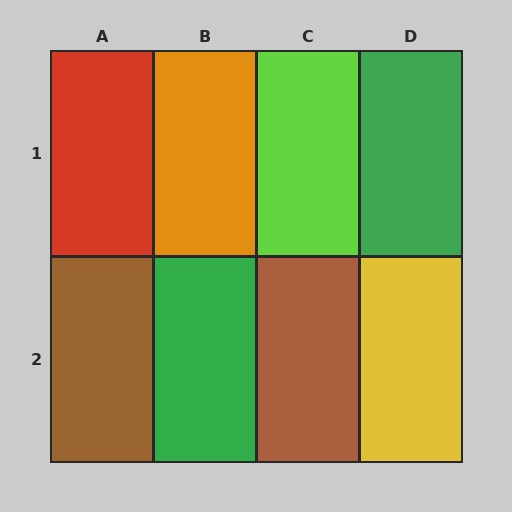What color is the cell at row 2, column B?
Green.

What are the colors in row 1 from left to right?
Red, orange, lime, green.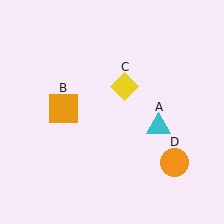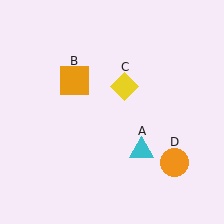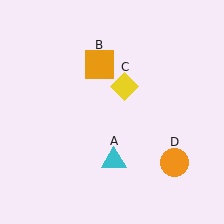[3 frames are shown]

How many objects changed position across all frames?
2 objects changed position: cyan triangle (object A), orange square (object B).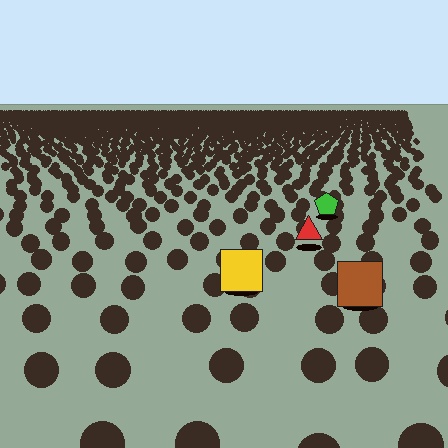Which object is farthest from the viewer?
The green pentagon is farthest from the viewer. It appears smaller and the ground texture around it is denser.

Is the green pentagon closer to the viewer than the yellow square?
No. The yellow square is closer — you can tell from the texture gradient: the ground texture is coarser near it.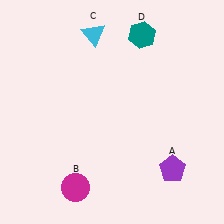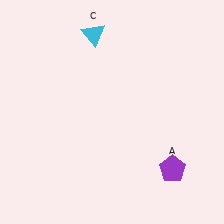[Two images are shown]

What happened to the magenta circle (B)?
The magenta circle (B) was removed in Image 2. It was in the bottom-left area of Image 1.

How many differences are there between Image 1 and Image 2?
There are 2 differences between the two images.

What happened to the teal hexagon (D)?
The teal hexagon (D) was removed in Image 2. It was in the top-right area of Image 1.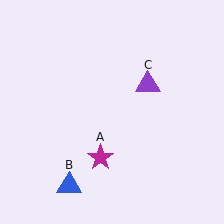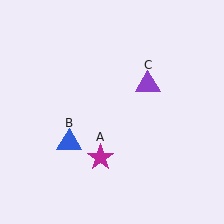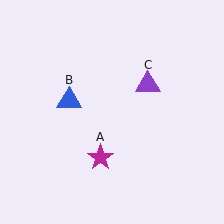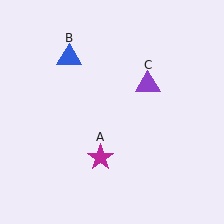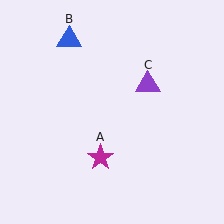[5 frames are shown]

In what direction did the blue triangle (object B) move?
The blue triangle (object B) moved up.